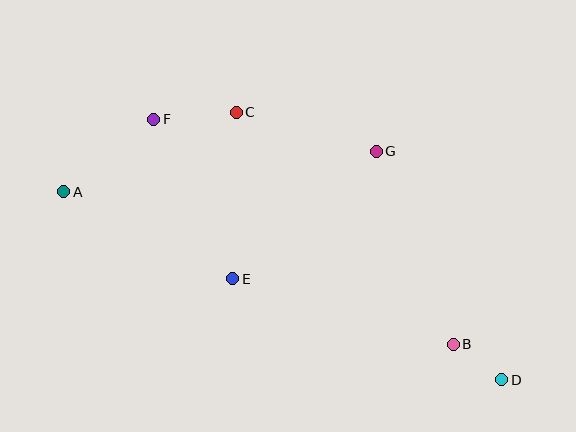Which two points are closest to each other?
Points B and D are closest to each other.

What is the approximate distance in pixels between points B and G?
The distance between B and G is approximately 208 pixels.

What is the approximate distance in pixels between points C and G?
The distance between C and G is approximately 146 pixels.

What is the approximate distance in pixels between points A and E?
The distance between A and E is approximately 190 pixels.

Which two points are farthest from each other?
Points A and D are farthest from each other.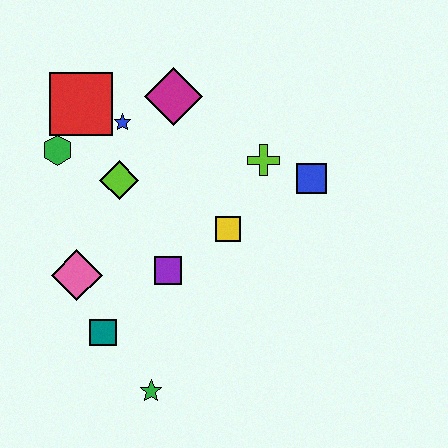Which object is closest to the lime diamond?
The blue star is closest to the lime diamond.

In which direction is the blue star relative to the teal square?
The blue star is above the teal square.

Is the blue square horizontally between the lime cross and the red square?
No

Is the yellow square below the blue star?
Yes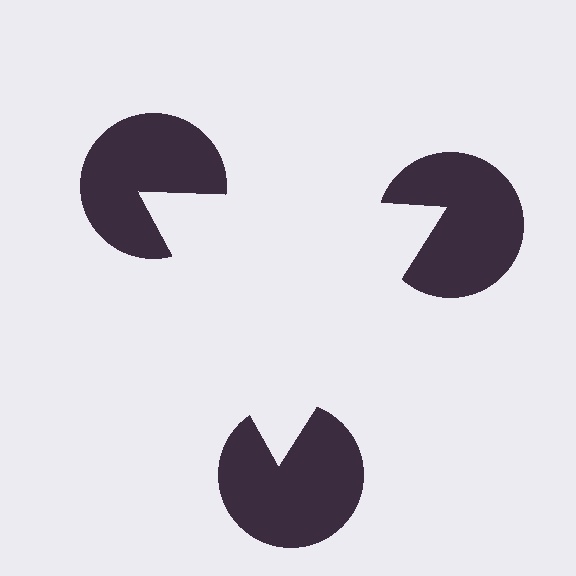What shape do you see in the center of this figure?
An illusory triangle — its edges are inferred from the aligned wedge cuts in the pac-man discs, not physically drawn.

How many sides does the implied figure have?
3 sides.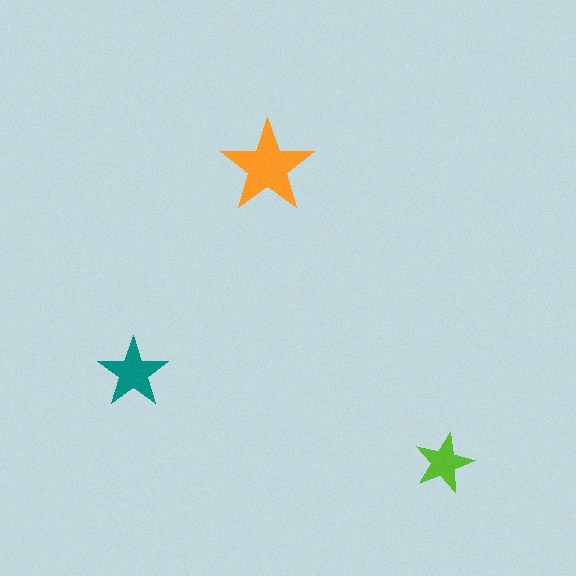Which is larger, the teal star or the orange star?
The orange one.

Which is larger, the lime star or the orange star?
The orange one.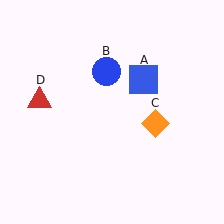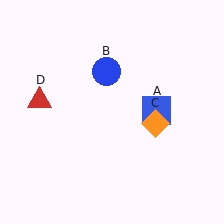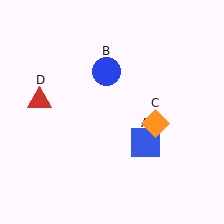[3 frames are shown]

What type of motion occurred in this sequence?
The blue square (object A) rotated clockwise around the center of the scene.